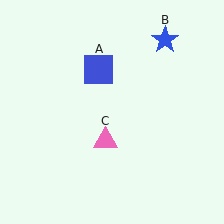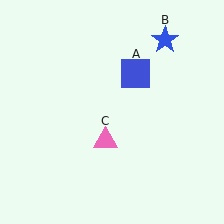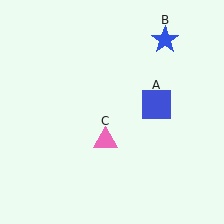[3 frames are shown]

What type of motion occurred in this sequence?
The blue square (object A) rotated clockwise around the center of the scene.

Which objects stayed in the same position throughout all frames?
Blue star (object B) and pink triangle (object C) remained stationary.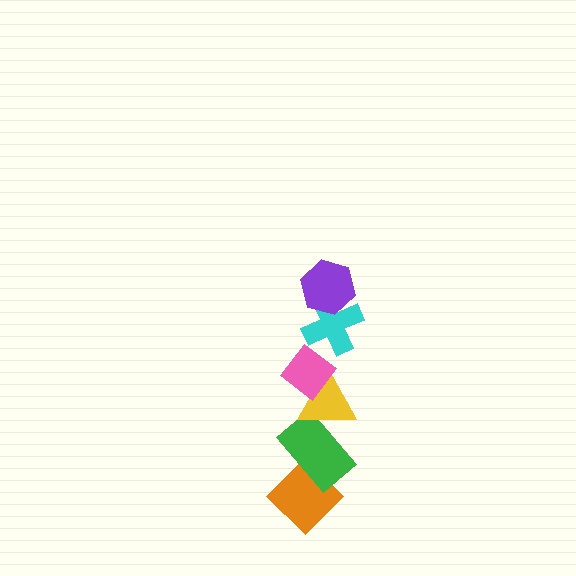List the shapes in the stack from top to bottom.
From top to bottom: the purple hexagon, the cyan cross, the pink diamond, the yellow triangle, the green rectangle, the orange diamond.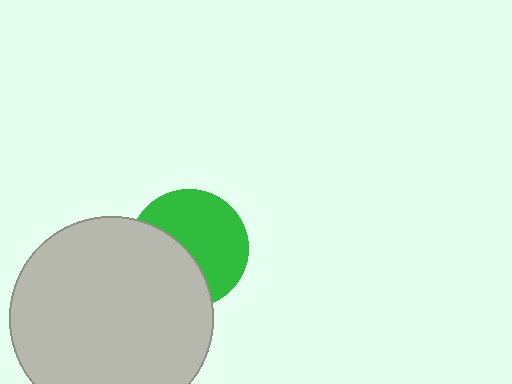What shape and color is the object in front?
The object in front is a light gray circle.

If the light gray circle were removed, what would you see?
You would see the complete green circle.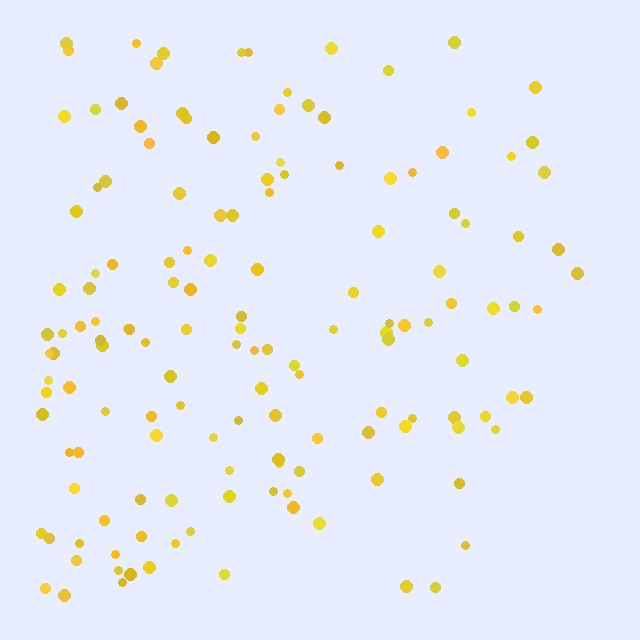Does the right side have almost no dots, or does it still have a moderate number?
Still a moderate number, just noticeably fewer than the left.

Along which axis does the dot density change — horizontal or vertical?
Horizontal.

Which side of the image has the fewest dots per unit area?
The right.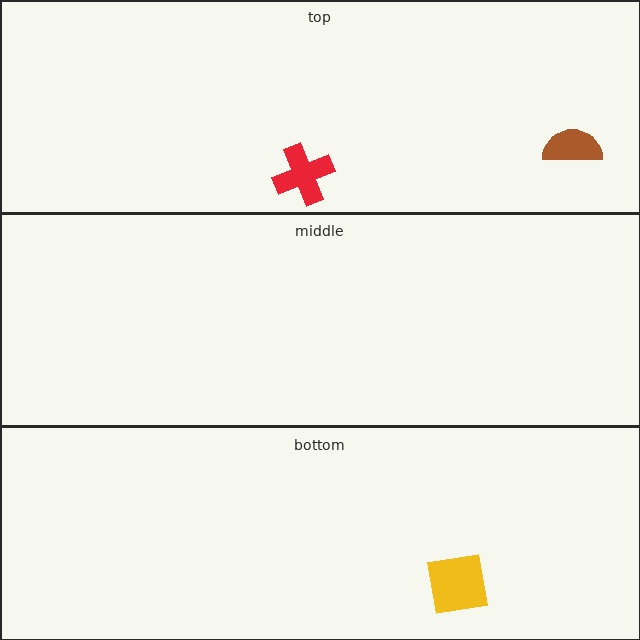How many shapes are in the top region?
2.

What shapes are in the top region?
The brown semicircle, the red cross.